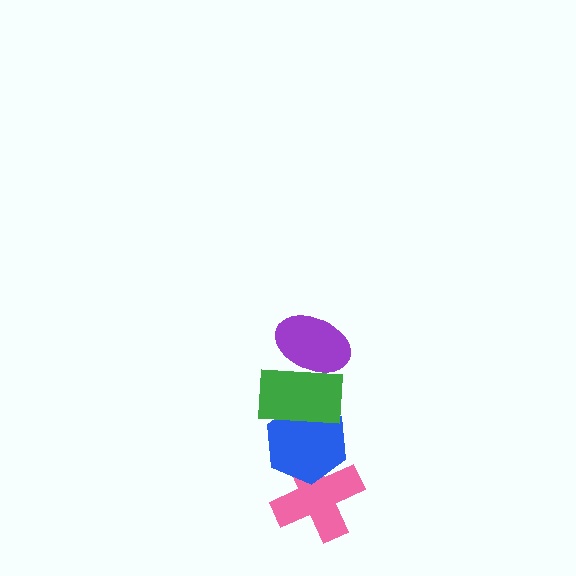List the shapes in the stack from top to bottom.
From top to bottom: the purple ellipse, the green rectangle, the blue hexagon, the pink cross.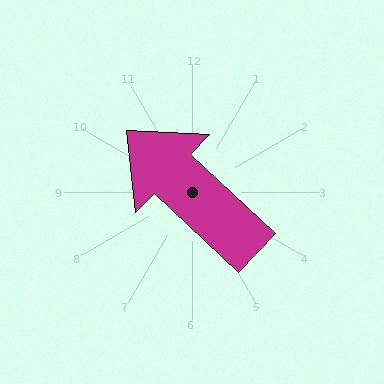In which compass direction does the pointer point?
Northwest.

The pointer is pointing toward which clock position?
Roughly 10 o'clock.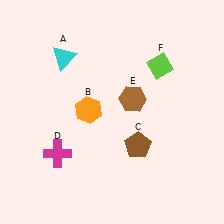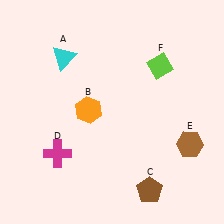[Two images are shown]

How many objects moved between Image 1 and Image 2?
2 objects moved between the two images.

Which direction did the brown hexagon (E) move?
The brown hexagon (E) moved right.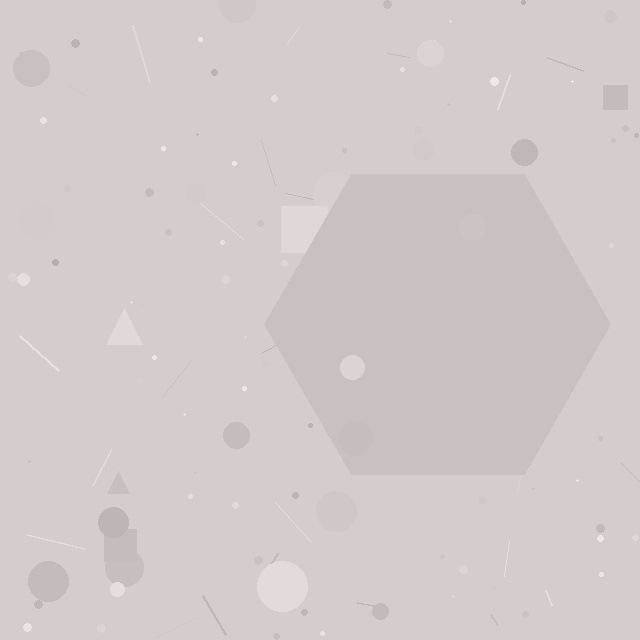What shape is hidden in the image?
A hexagon is hidden in the image.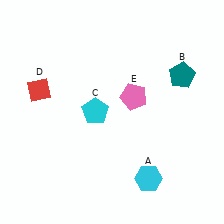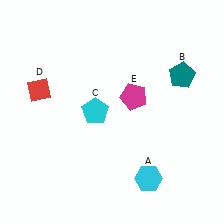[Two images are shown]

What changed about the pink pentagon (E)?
In Image 1, E is pink. In Image 2, it changed to magenta.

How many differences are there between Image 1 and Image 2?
There is 1 difference between the two images.